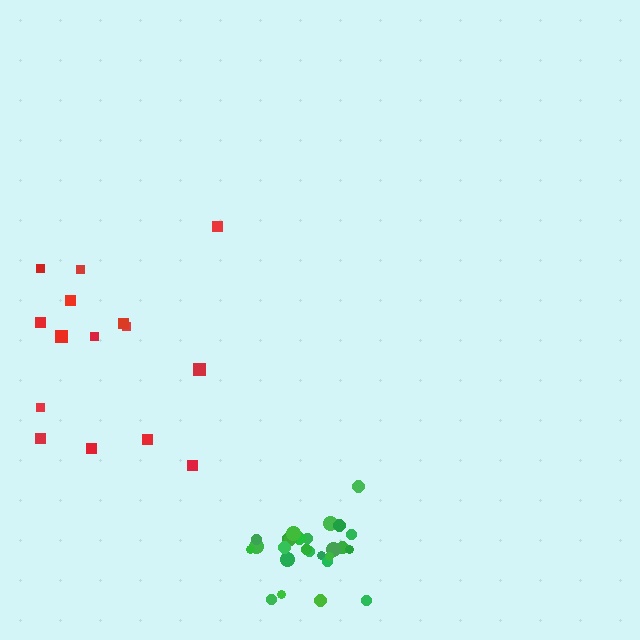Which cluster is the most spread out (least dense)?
Red.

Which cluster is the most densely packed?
Green.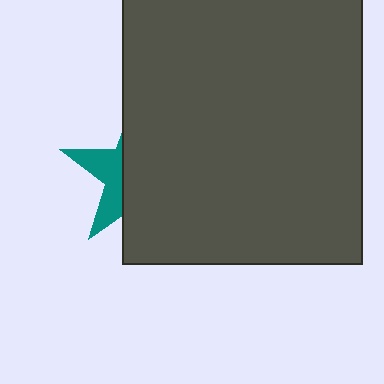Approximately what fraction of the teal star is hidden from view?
Roughly 68% of the teal star is hidden behind the dark gray rectangle.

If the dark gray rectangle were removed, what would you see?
You would see the complete teal star.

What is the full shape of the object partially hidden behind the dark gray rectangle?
The partially hidden object is a teal star.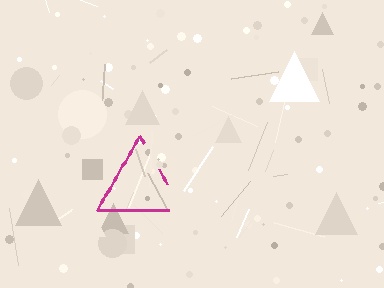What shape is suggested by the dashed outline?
The dashed outline suggests a triangle.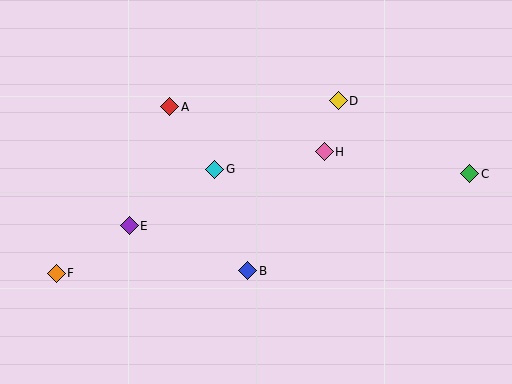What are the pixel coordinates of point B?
Point B is at (248, 271).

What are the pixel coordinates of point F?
Point F is at (56, 273).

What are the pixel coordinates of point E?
Point E is at (129, 226).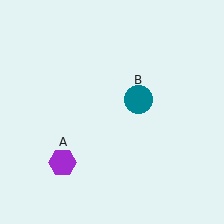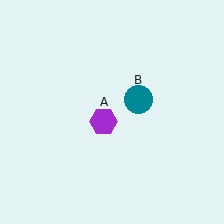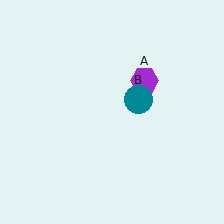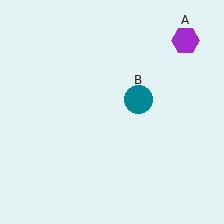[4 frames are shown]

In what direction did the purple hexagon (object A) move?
The purple hexagon (object A) moved up and to the right.